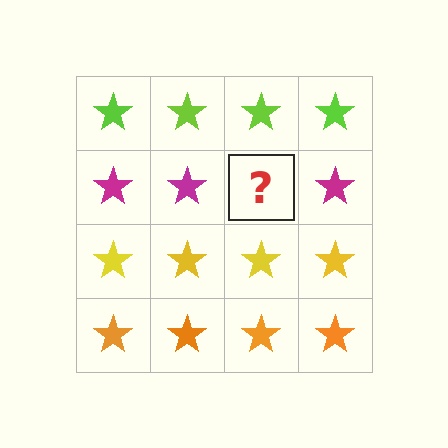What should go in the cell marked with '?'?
The missing cell should contain a magenta star.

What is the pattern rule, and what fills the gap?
The rule is that each row has a consistent color. The gap should be filled with a magenta star.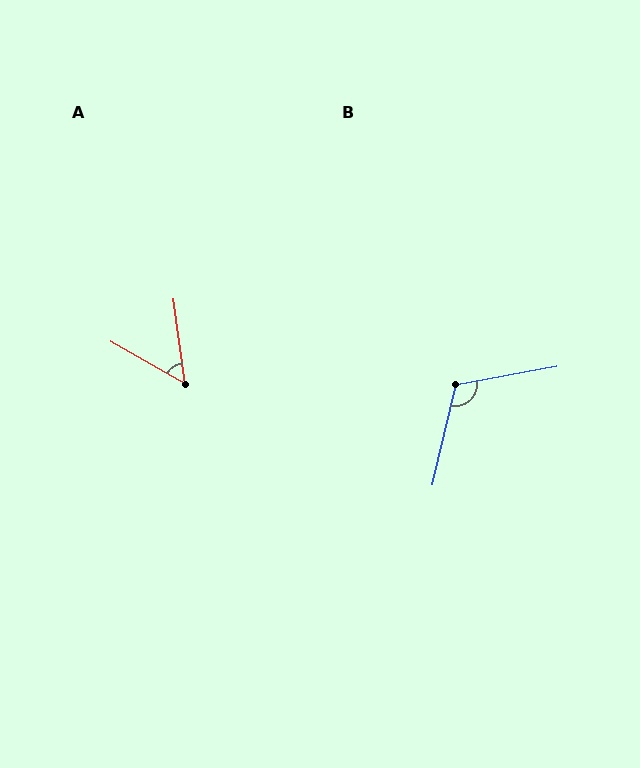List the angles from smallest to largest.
A (53°), B (113°).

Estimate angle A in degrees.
Approximately 53 degrees.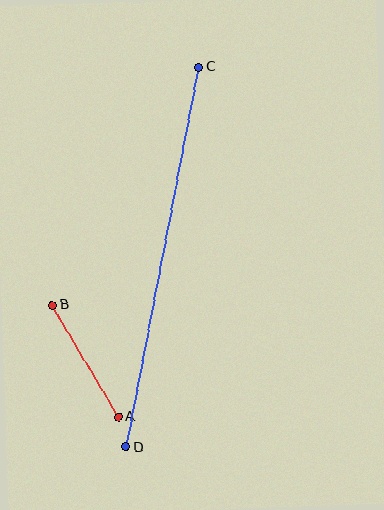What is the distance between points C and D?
The distance is approximately 387 pixels.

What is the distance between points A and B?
The distance is approximately 130 pixels.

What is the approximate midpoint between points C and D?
The midpoint is at approximately (162, 257) pixels.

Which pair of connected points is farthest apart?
Points C and D are farthest apart.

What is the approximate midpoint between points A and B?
The midpoint is at approximately (85, 361) pixels.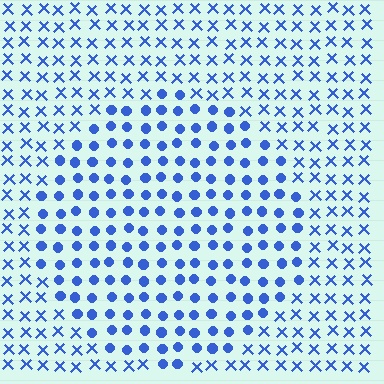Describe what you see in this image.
The image is filled with small blue elements arranged in a uniform grid. A circle-shaped region contains circles, while the surrounding area contains X marks. The boundary is defined purely by the change in element shape.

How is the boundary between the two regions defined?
The boundary is defined by a change in element shape: circles inside vs. X marks outside. All elements share the same color and spacing.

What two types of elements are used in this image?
The image uses circles inside the circle region and X marks outside it.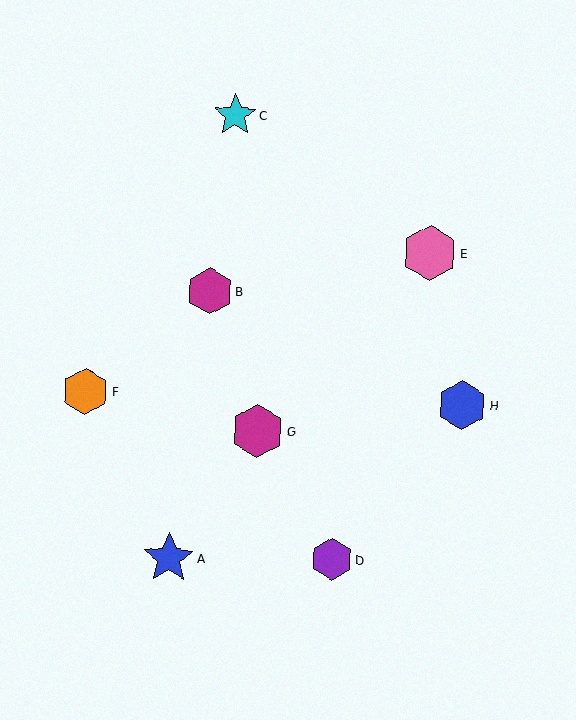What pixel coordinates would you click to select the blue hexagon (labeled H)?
Click at (462, 405) to select the blue hexagon H.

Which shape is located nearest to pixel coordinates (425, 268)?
The pink hexagon (labeled E) at (430, 253) is nearest to that location.